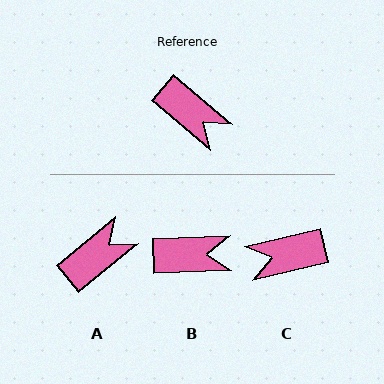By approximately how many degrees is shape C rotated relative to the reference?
Approximately 127 degrees clockwise.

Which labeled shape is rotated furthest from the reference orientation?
C, about 127 degrees away.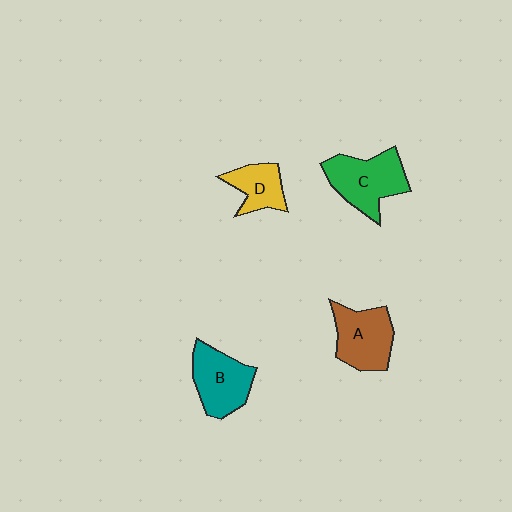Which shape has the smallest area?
Shape D (yellow).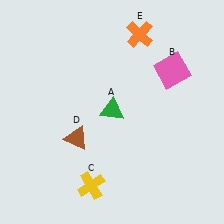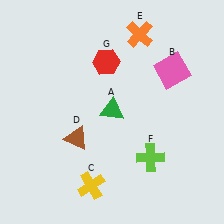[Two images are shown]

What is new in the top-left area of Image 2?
A red hexagon (G) was added in the top-left area of Image 2.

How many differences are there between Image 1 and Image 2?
There are 2 differences between the two images.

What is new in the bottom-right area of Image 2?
A lime cross (F) was added in the bottom-right area of Image 2.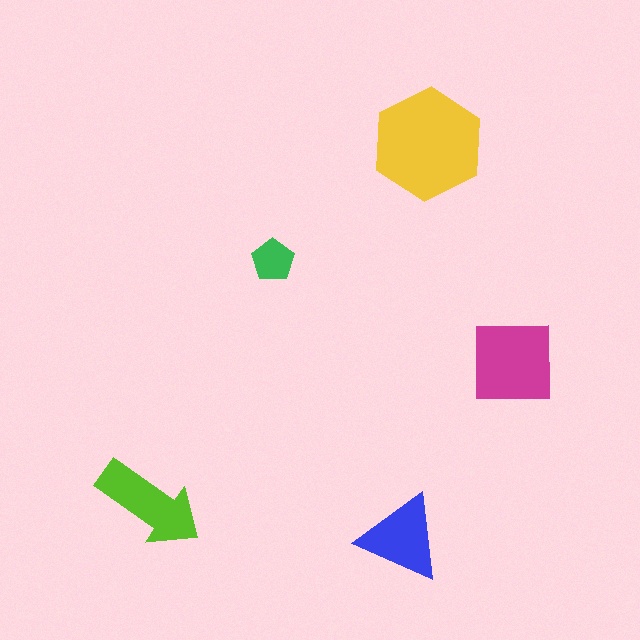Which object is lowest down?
The blue triangle is bottommost.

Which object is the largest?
The yellow hexagon.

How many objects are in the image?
There are 5 objects in the image.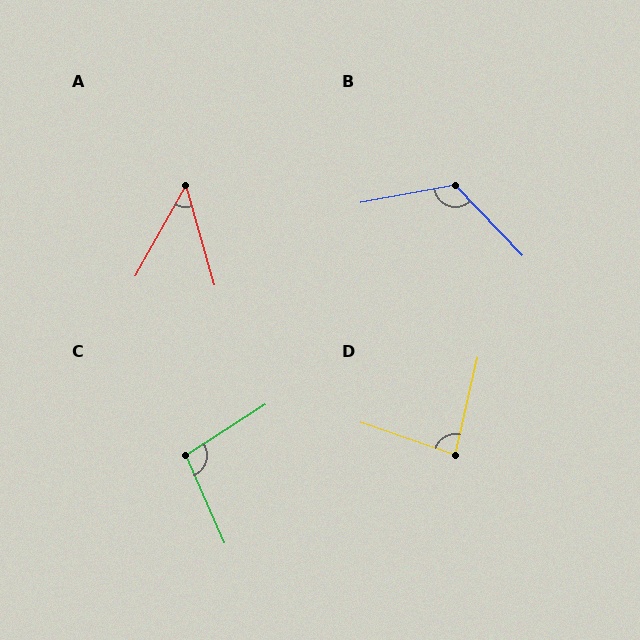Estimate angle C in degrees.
Approximately 99 degrees.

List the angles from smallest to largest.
A (45°), D (84°), C (99°), B (123°).